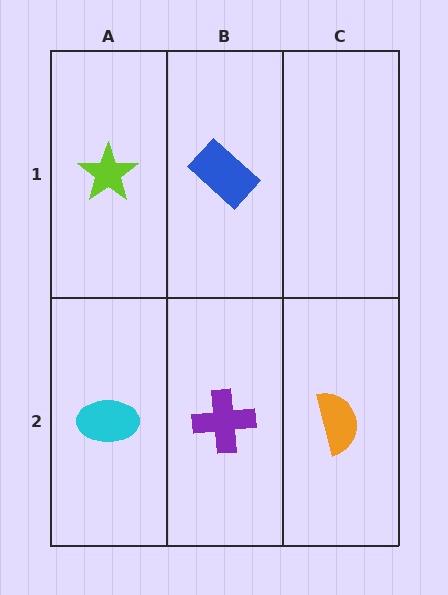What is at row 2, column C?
An orange semicircle.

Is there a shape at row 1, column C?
No, that cell is empty.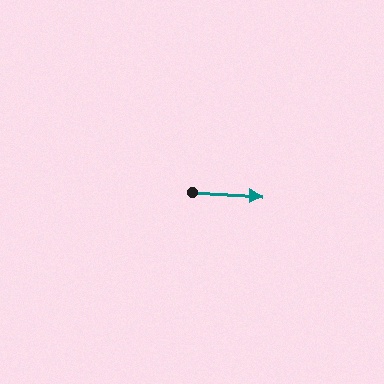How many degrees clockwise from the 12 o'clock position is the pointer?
Approximately 93 degrees.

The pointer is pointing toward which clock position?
Roughly 3 o'clock.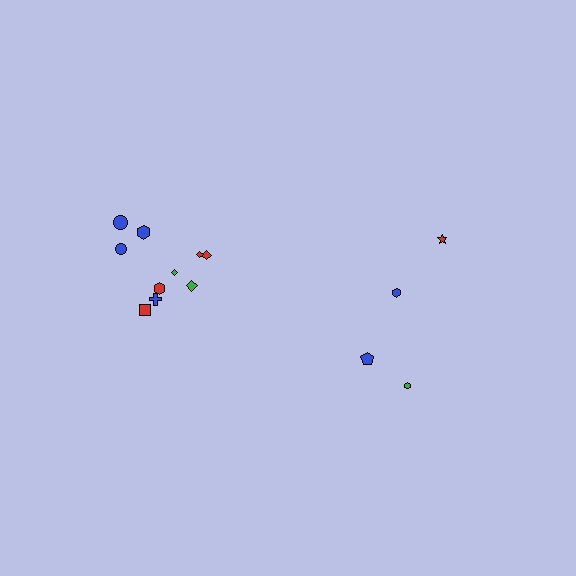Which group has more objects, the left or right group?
The left group.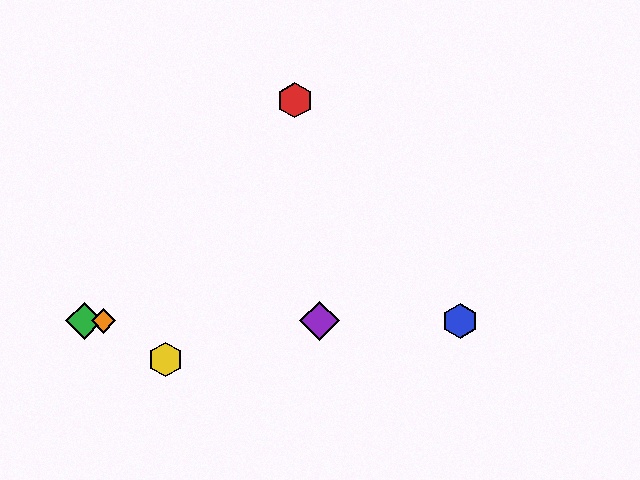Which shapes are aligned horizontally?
The blue hexagon, the green diamond, the purple diamond, the orange diamond are aligned horizontally.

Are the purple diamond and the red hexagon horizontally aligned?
No, the purple diamond is at y≈321 and the red hexagon is at y≈100.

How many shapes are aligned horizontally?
4 shapes (the blue hexagon, the green diamond, the purple diamond, the orange diamond) are aligned horizontally.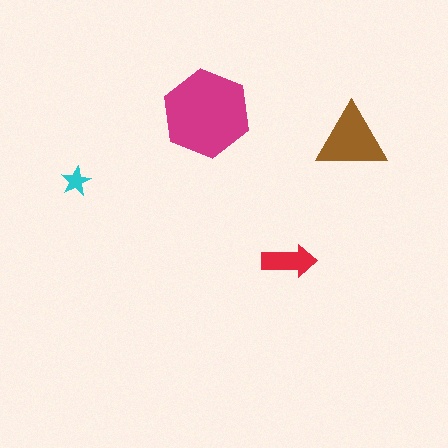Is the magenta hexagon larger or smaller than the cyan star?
Larger.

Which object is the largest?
The magenta hexagon.